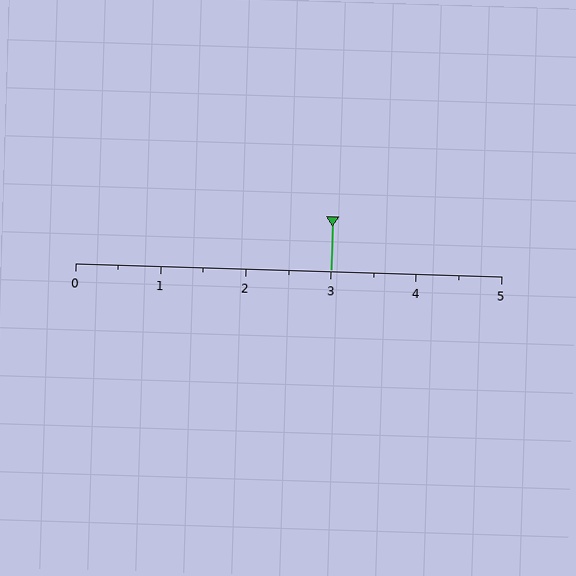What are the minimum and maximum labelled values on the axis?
The axis runs from 0 to 5.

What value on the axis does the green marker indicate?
The marker indicates approximately 3.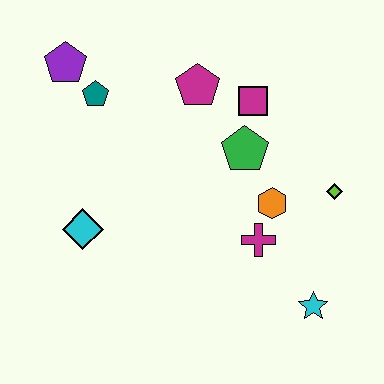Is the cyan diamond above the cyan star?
Yes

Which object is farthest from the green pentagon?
The purple pentagon is farthest from the green pentagon.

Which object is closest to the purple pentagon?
The teal pentagon is closest to the purple pentagon.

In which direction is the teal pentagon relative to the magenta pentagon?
The teal pentagon is to the left of the magenta pentagon.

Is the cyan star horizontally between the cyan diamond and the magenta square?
No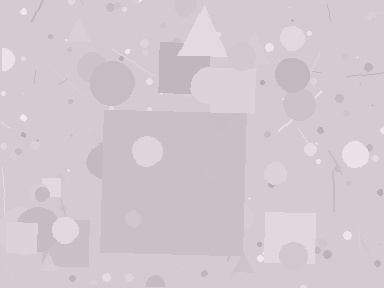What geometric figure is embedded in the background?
A square is embedded in the background.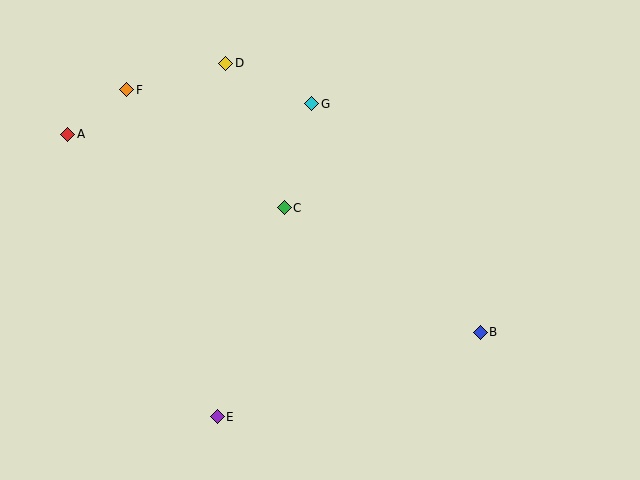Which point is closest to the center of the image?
Point C at (284, 208) is closest to the center.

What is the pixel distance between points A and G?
The distance between A and G is 246 pixels.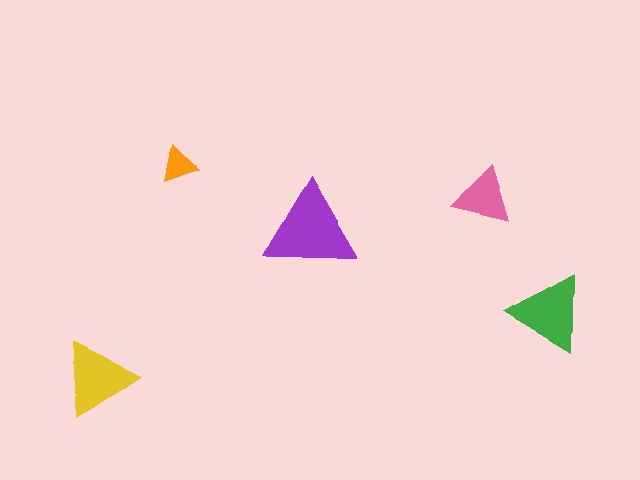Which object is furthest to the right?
The green triangle is rightmost.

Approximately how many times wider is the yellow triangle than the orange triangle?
About 2 times wider.